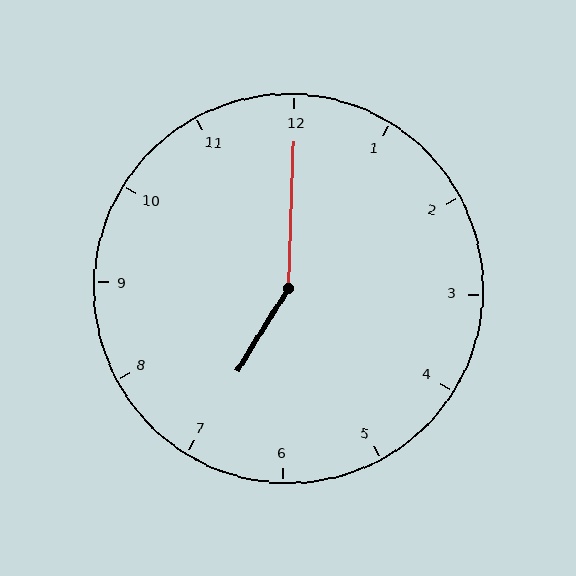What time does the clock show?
7:00.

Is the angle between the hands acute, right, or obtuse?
It is obtuse.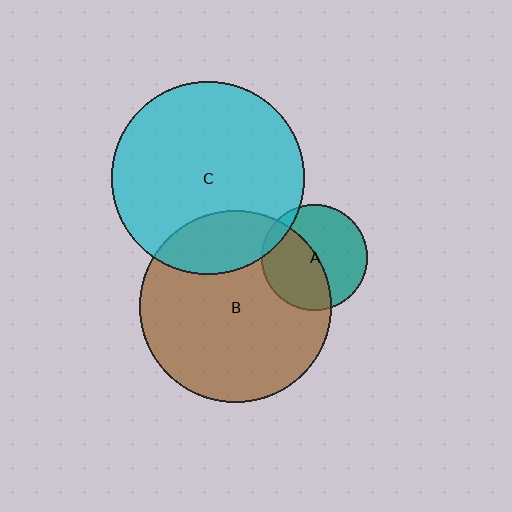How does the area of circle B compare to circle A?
Approximately 3.3 times.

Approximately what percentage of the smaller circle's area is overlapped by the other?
Approximately 20%.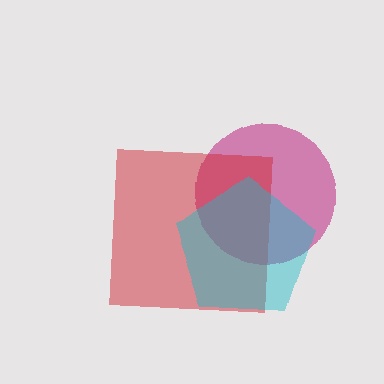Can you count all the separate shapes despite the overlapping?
Yes, there are 3 separate shapes.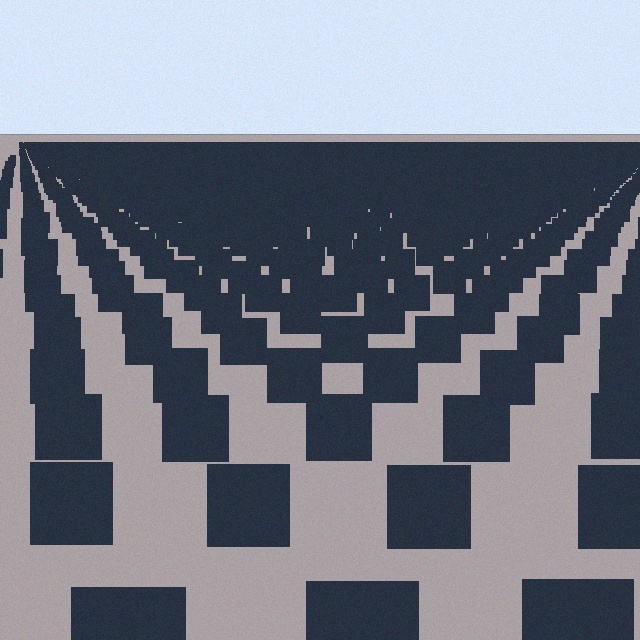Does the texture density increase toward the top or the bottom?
Density increases toward the top.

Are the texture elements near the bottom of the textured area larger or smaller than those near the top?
Larger. Near the bottom, elements are closer to the viewer and appear at a bigger on-screen size.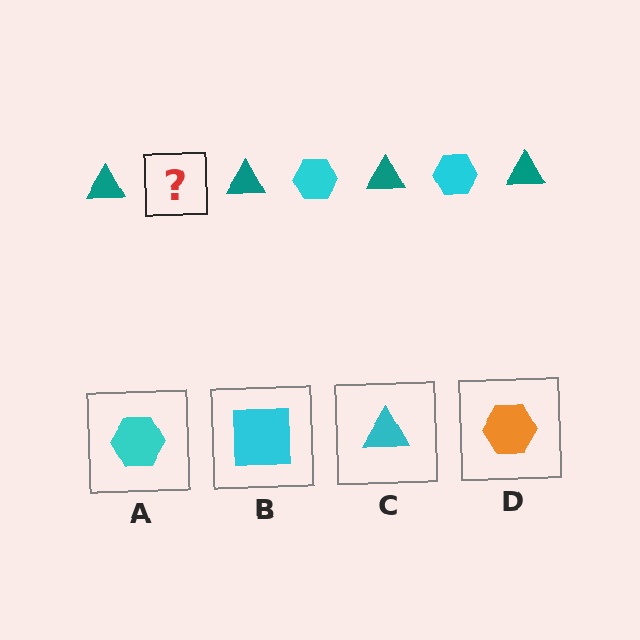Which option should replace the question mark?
Option A.